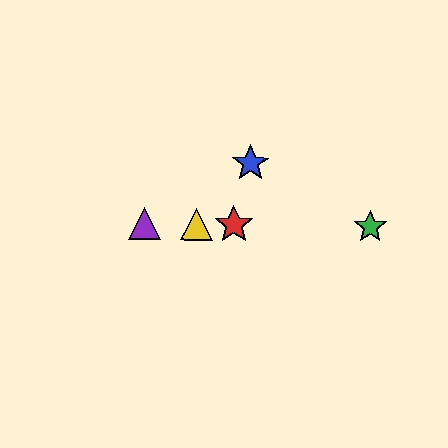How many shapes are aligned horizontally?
4 shapes (the red star, the green star, the yellow triangle, the purple triangle) are aligned horizontally.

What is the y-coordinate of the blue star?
The blue star is at y≈163.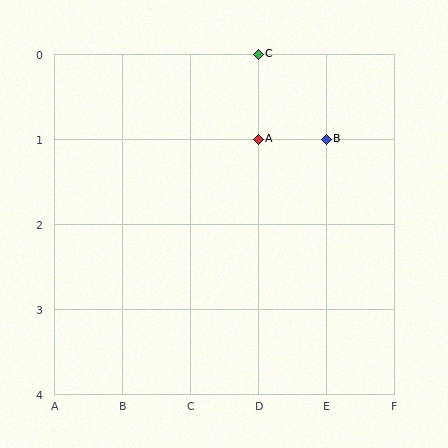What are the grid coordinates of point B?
Point B is at grid coordinates (E, 1).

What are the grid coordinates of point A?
Point A is at grid coordinates (D, 1).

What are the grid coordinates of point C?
Point C is at grid coordinates (D, 0).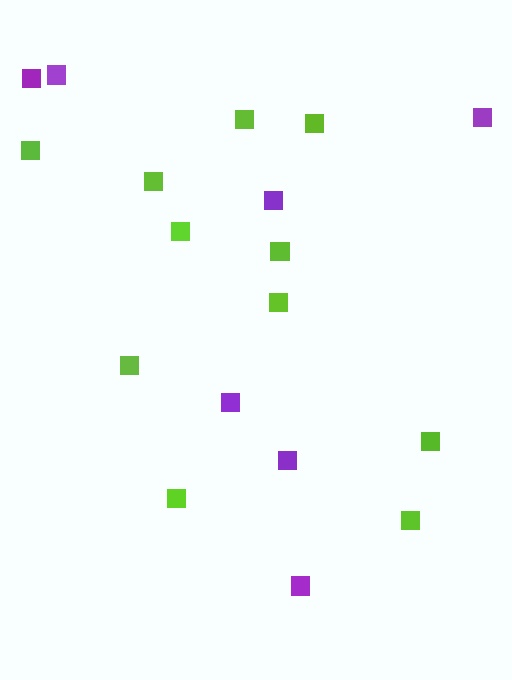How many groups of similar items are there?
There are 2 groups: one group of purple squares (7) and one group of lime squares (11).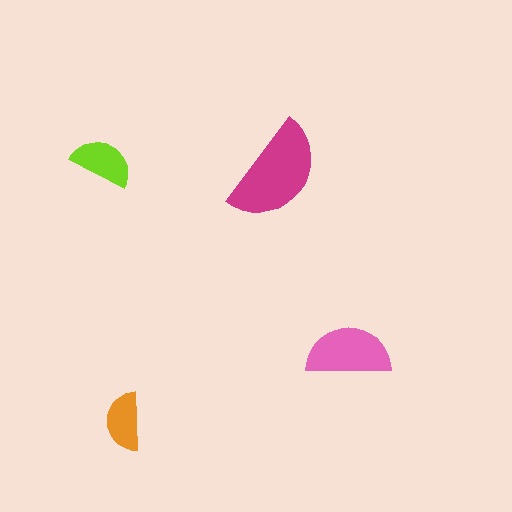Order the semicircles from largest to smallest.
the magenta one, the pink one, the lime one, the orange one.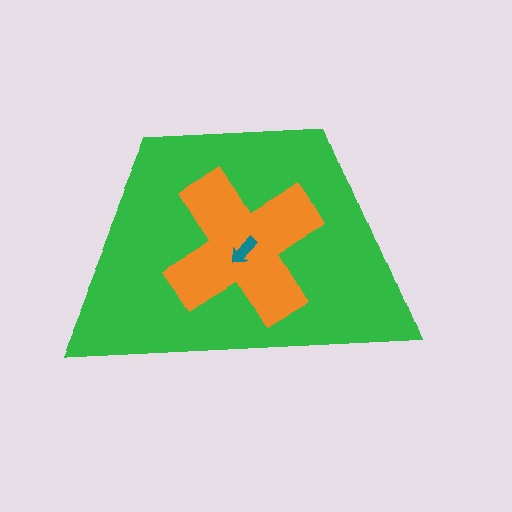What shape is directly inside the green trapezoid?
The orange cross.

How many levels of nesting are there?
3.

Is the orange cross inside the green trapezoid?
Yes.